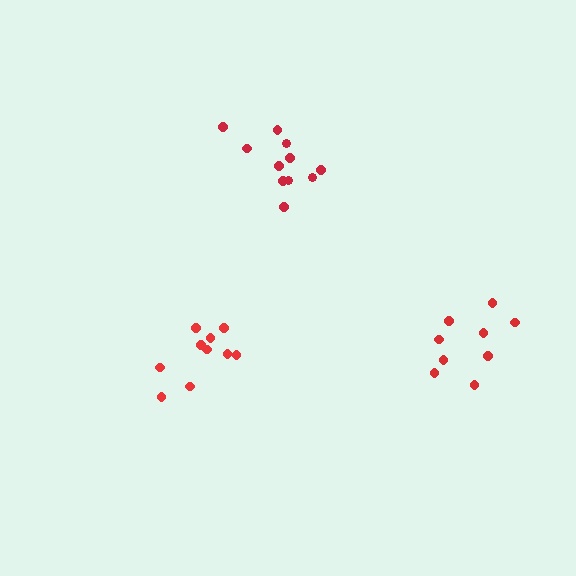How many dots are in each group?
Group 1: 11 dots, Group 2: 10 dots, Group 3: 9 dots (30 total).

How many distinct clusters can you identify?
There are 3 distinct clusters.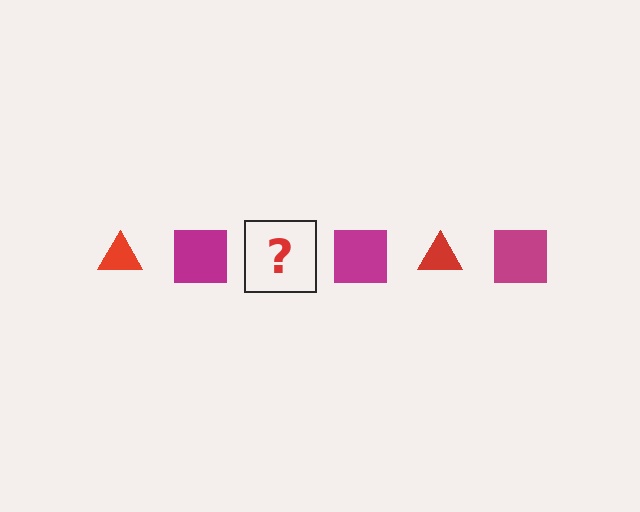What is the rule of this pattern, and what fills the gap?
The rule is that the pattern alternates between red triangle and magenta square. The gap should be filled with a red triangle.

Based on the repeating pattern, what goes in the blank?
The blank should be a red triangle.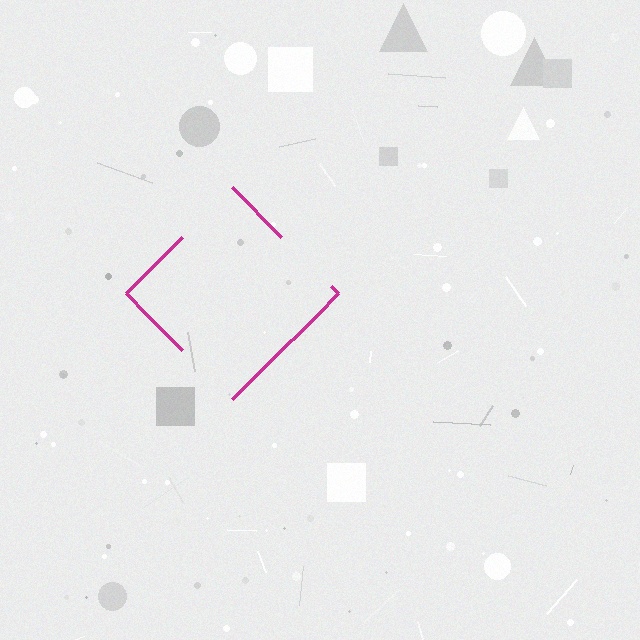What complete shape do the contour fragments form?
The contour fragments form a diamond.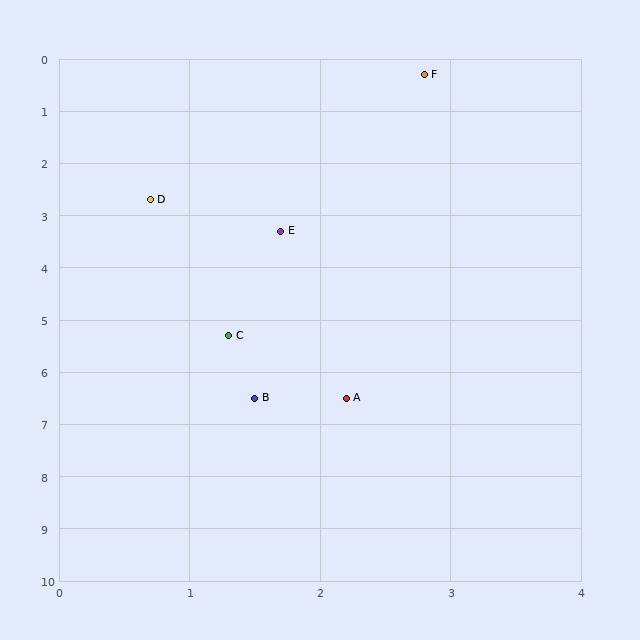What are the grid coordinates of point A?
Point A is at approximately (2.2, 6.5).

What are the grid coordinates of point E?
Point E is at approximately (1.7, 3.3).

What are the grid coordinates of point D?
Point D is at approximately (0.7, 2.7).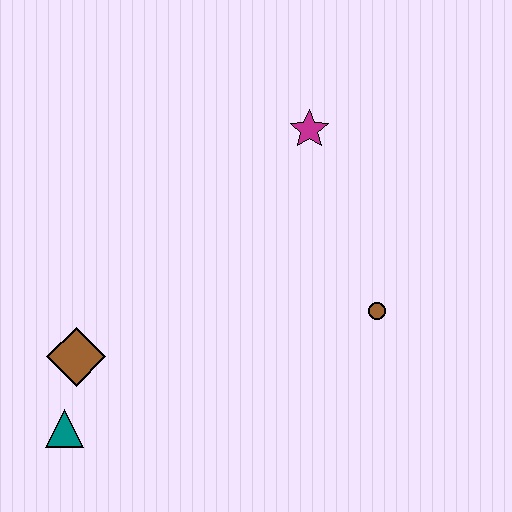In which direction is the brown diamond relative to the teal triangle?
The brown diamond is above the teal triangle.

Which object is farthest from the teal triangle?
The magenta star is farthest from the teal triangle.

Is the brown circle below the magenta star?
Yes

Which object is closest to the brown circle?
The magenta star is closest to the brown circle.